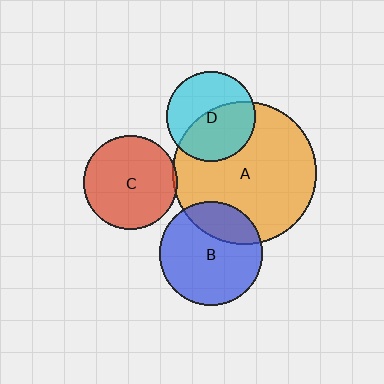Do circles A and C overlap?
Yes.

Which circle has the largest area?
Circle A (orange).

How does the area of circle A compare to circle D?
Approximately 2.6 times.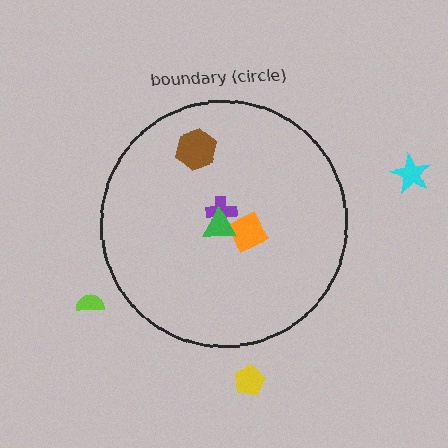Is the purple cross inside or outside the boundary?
Inside.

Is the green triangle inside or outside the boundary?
Inside.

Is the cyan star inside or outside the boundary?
Outside.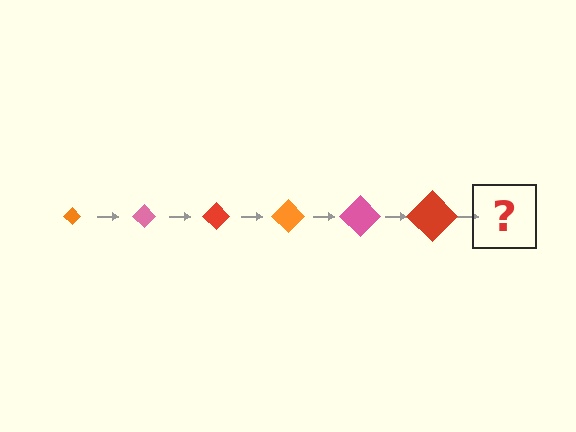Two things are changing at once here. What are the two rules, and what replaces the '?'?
The two rules are that the diamond grows larger each step and the color cycles through orange, pink, and red. The '?' should be an orange diamond, larger than the previous one.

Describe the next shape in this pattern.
It should be an orange diamond, larger than the previous one.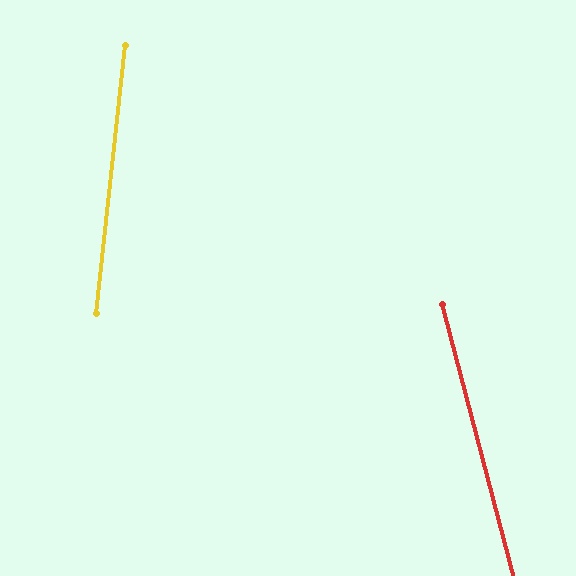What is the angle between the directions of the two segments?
Approximately 21 degrees.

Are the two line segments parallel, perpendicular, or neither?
Neither parallel nor perpendicular — they differ by about 21°.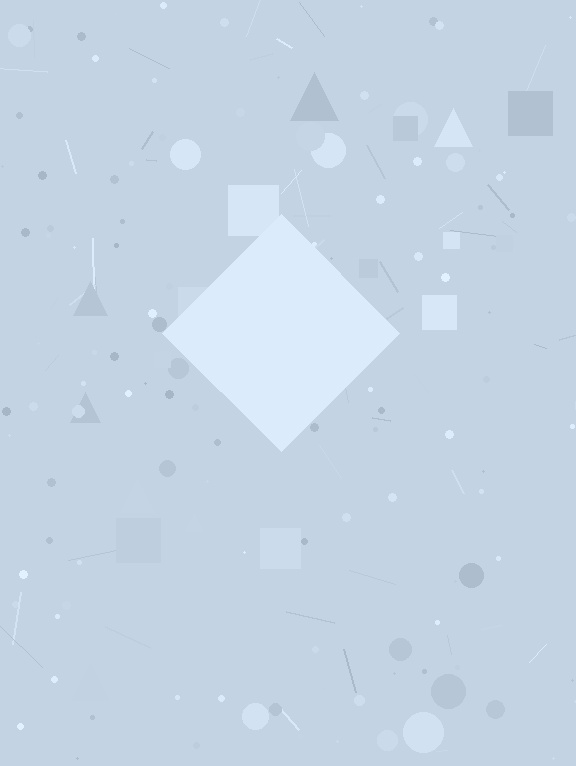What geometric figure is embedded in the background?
A diamond is embedded in the background.